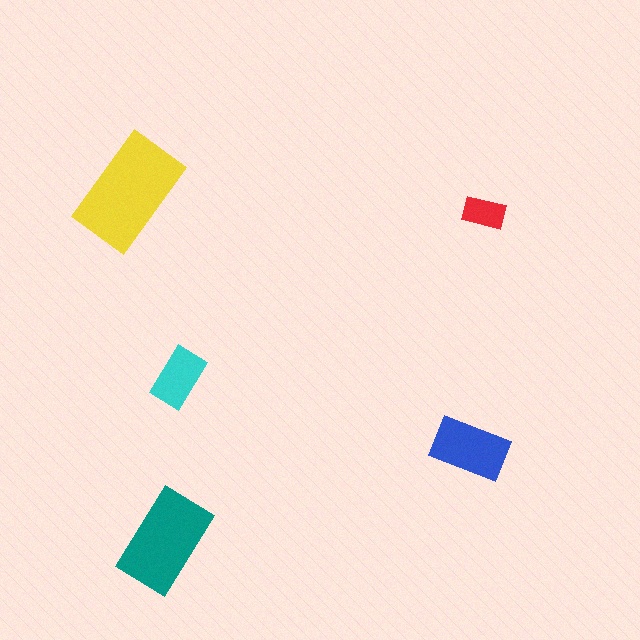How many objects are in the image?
There are 5 objects in the image.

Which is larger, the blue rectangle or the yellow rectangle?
The yellow one.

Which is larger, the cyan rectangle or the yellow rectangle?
The yellow one.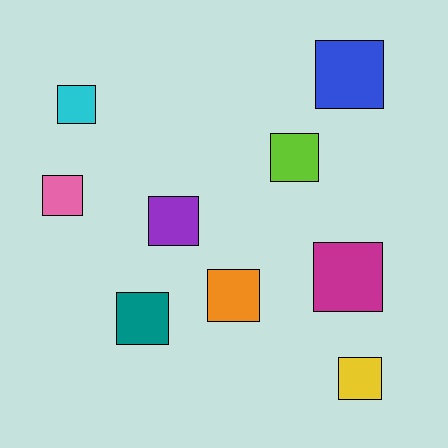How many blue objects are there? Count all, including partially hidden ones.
There is 1 blue object.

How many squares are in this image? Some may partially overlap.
There are 9 squares.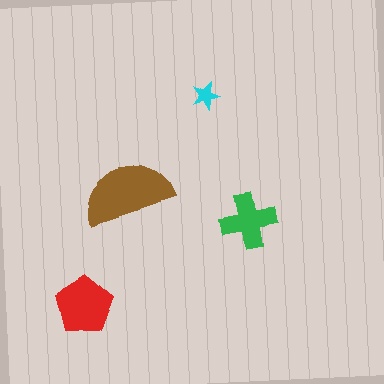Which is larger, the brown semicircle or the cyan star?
The brown semicircle.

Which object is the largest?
The brown semicircle.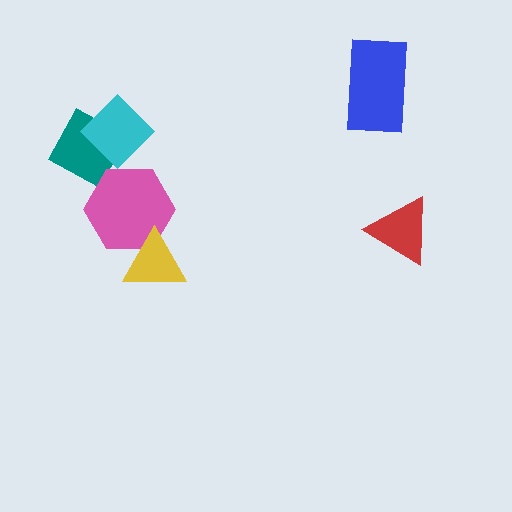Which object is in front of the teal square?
The cyan diamond is in front of the teal square.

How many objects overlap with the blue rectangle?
0 objects overlap with the blue rectangle.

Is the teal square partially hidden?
Yes, it is partially covered by another shape.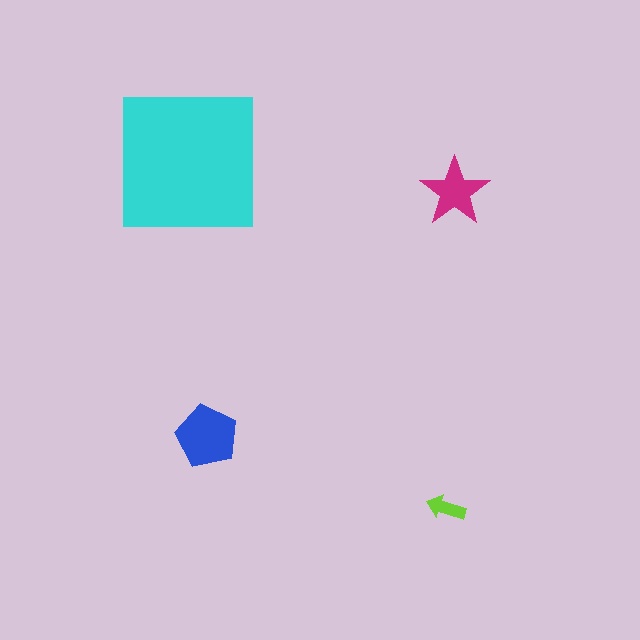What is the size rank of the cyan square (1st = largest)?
1st.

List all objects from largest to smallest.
The cyan square, the blue pentagon, the magenta star, the lime arrow.